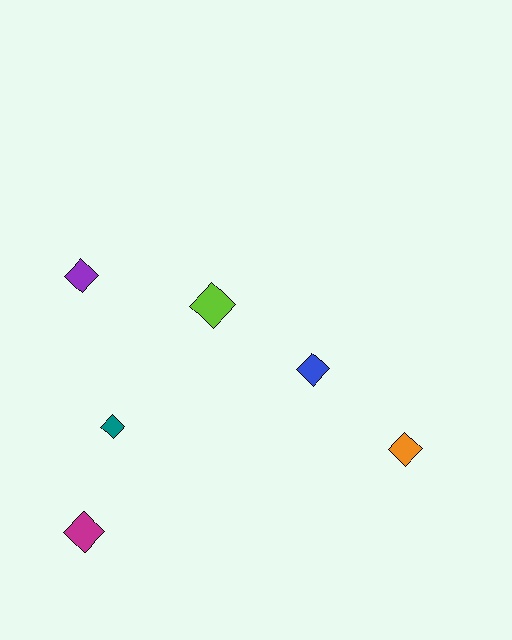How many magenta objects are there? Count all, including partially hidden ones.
There is 1 magenta object.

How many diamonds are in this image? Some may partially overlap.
There are 6 diamonds.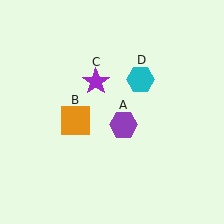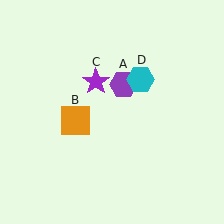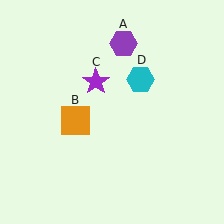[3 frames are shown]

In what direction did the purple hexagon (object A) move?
The purple hexagon (object A) moved up.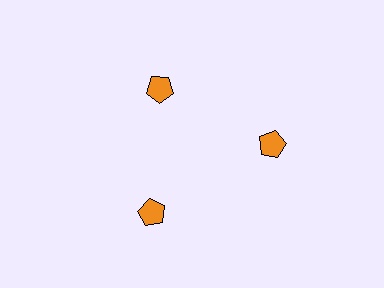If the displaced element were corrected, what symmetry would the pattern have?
It would have 3-fold rotational symmetry — the pattern would map onto itself every 120 degrees.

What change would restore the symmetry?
The symmetry would be restored by moving it outward, back onto the ring so that all 3 pentagons sit at equal angles and equal distance from the center.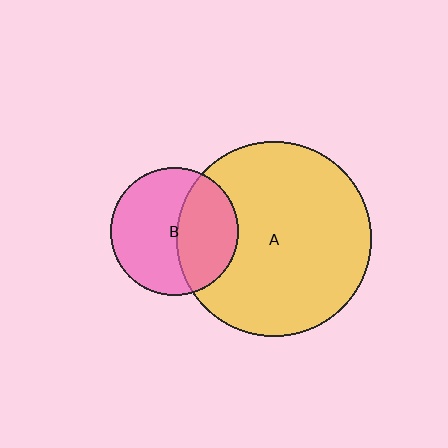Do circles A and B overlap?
Yes.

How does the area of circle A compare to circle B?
Approximately 2.3 times.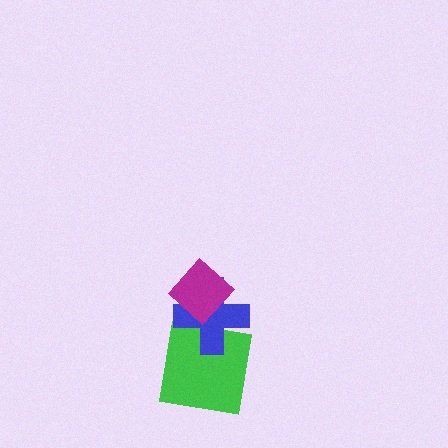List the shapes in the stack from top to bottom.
From top to bottom: the magenta diamond, the blue cross, the green square.